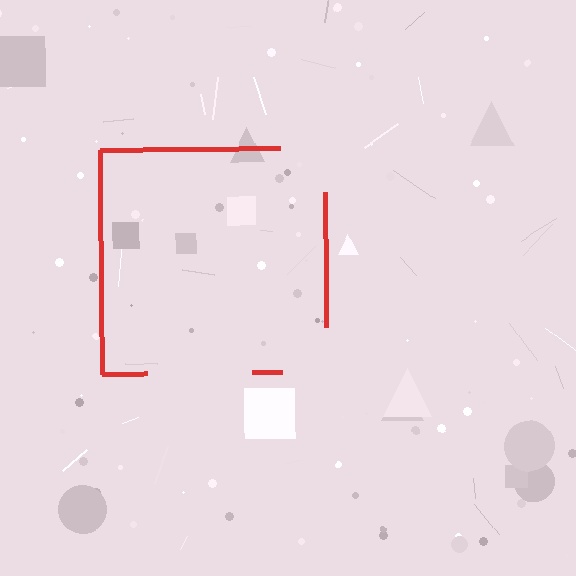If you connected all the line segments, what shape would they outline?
They would outline a square.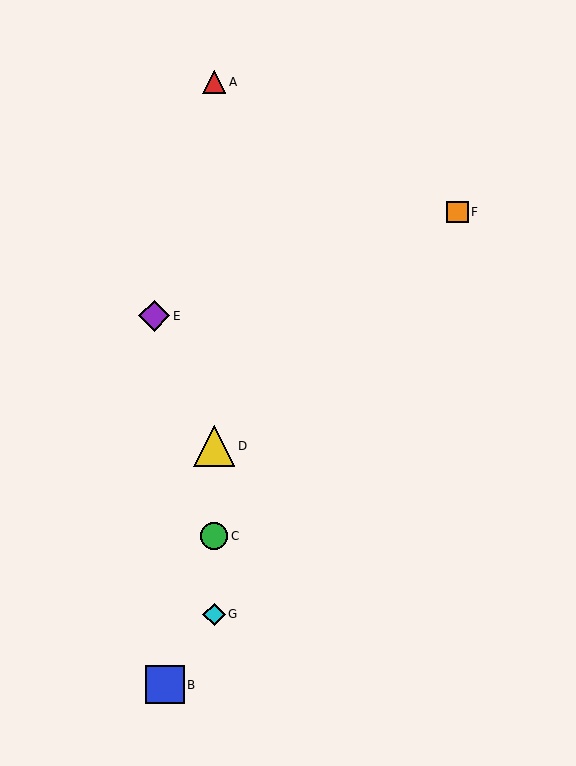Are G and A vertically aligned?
Yes, both are at x≈214.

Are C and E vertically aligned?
No, C is at x≈214 and E is at x≈154.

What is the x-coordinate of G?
Object G is at x≈214.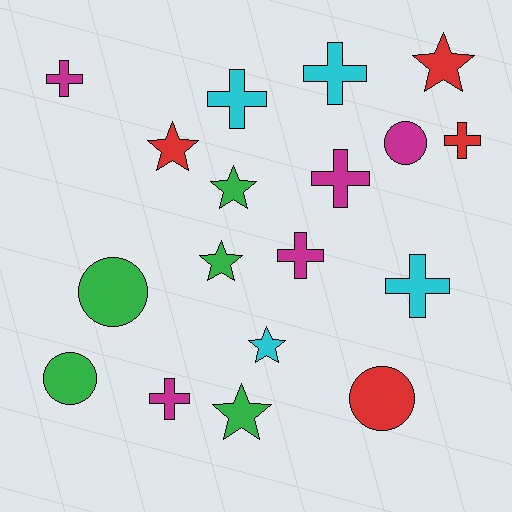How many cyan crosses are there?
There are 3 cyan crosses.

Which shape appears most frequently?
Cross, with 8 objects.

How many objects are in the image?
There are 18 objects.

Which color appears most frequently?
Green, with 5 objects.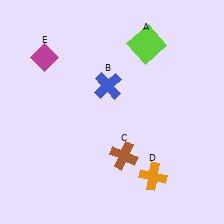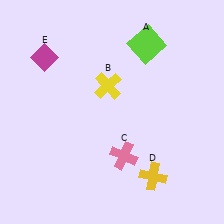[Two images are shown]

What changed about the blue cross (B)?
In Image 1, B is blue. In Image 2, it changed to yellow.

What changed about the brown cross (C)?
In Image 1, C is brown. In Image 2, it changed to pink.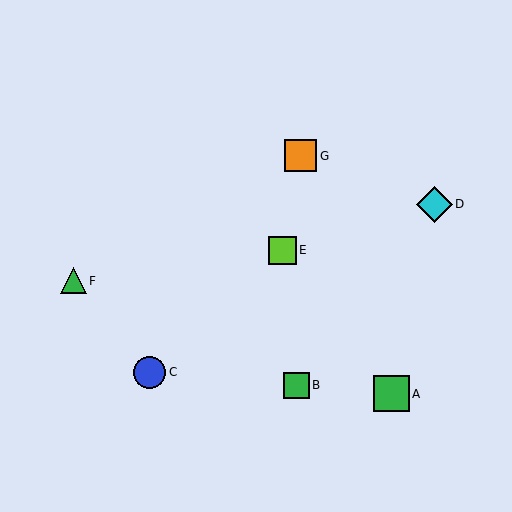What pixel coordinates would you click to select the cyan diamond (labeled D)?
Click at (434, 204) to select the cyan diamond D.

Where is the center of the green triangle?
The center of the green triangle is at (73, 281).